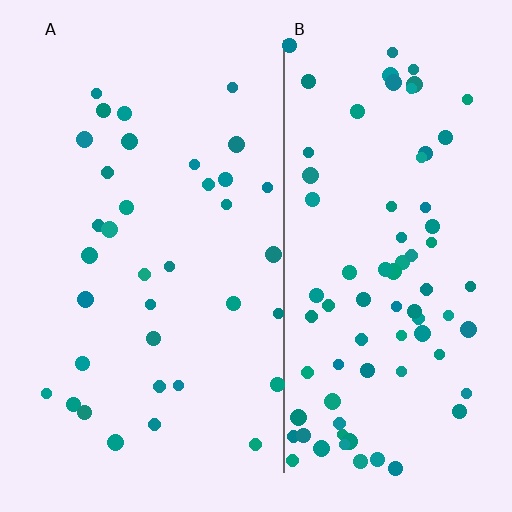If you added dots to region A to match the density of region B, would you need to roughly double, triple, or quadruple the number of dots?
Approximately double.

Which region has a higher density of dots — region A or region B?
B (the right).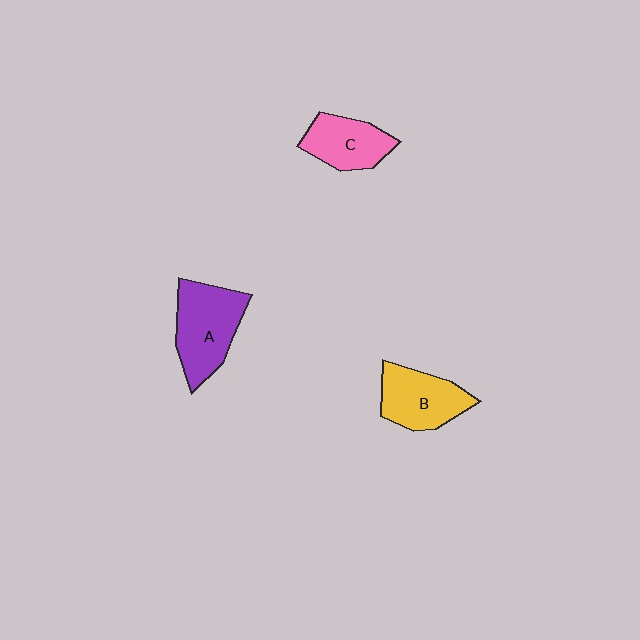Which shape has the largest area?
Shape A (purple).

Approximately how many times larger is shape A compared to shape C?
Approximately 1.4 times.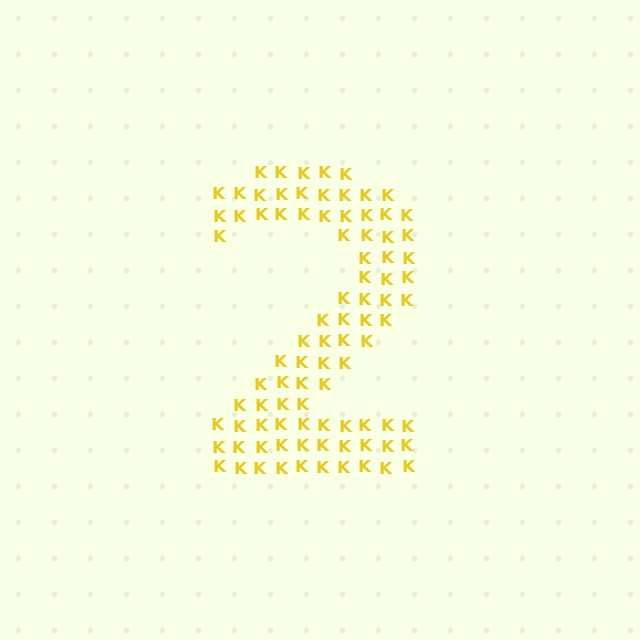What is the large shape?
The large shape is the digit 2.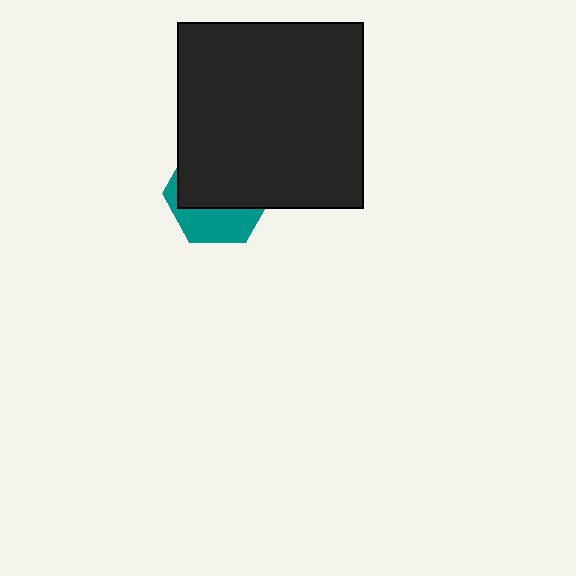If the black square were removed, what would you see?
You would see the complete teal hexagon.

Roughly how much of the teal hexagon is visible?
A small part of it is visible (roughly 36%).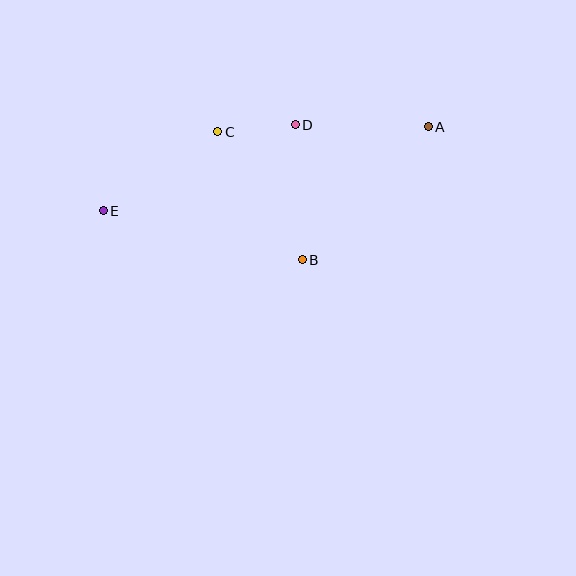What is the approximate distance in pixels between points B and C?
The distance between B and C is approximately 153 pixels.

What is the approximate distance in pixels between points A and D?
The distance between A and D is approximately 133 pixels.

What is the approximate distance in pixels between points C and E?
The distance between C and E is approximately 139 pixels.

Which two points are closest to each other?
Points C and D are closest to each other.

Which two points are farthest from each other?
Points A and E are farthest from each other.